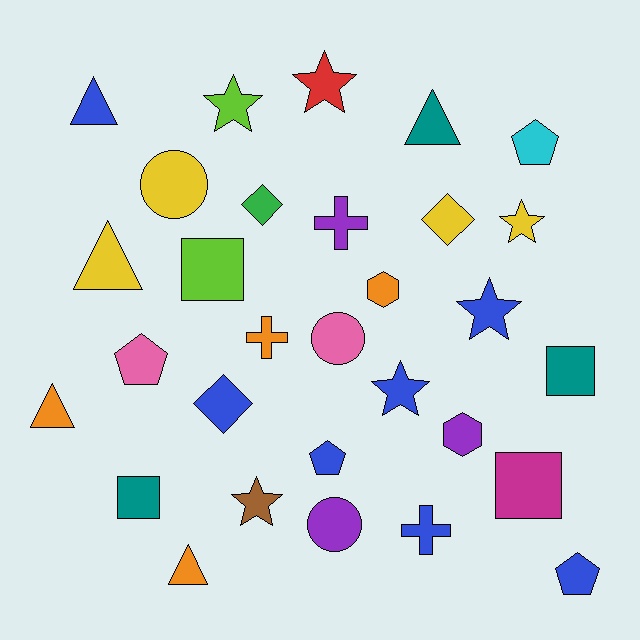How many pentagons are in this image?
There are 4 pentagons.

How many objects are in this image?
There are 30 objects.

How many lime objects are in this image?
There are 2 lime objects.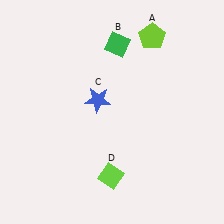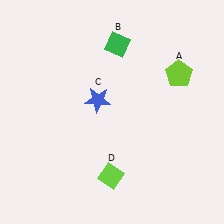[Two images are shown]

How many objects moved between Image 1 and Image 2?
1 object moved between the two images.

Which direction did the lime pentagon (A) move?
The lime pentagon (A) moved down.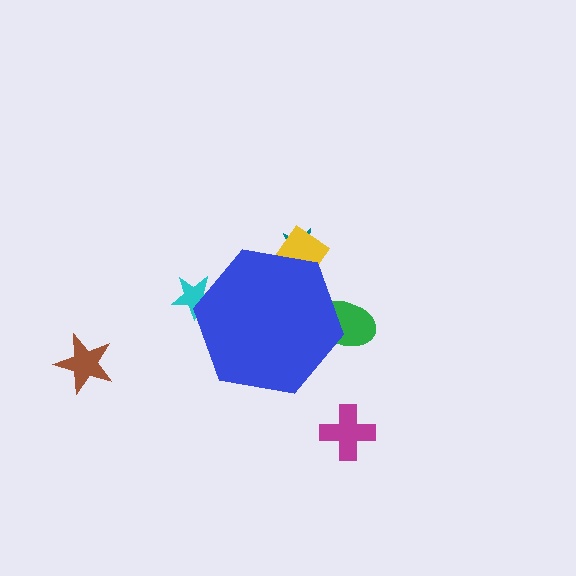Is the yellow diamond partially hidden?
Yes, the yellow diamond is partially hidden behind the blue hexagon.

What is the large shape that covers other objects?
A blue hexagon.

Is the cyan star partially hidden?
Yes, the cyan star is partially hidden behind the blue hexagon.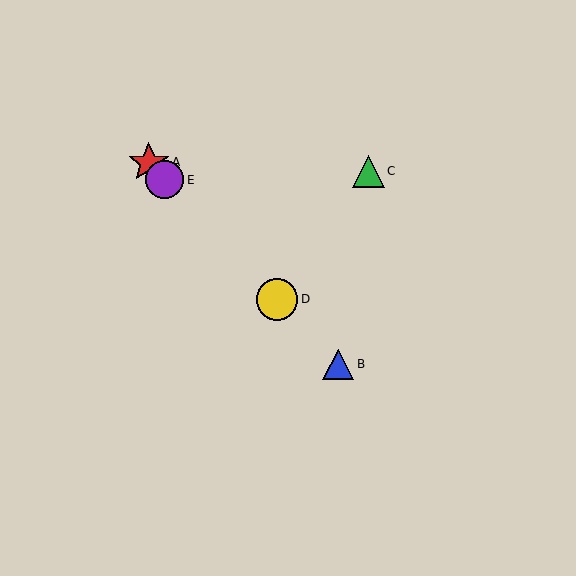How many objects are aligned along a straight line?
4 objects (A, B, D, E) are aligned along a straight line.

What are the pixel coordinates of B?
Object B is at (338, 364).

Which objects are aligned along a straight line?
Objects A, B, D, E are aligned along a straight line.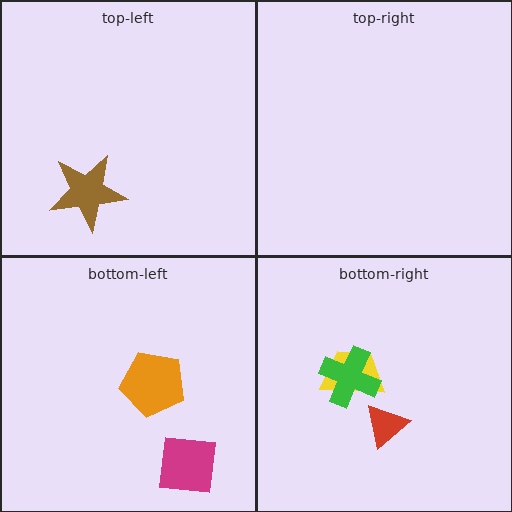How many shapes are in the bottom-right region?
3.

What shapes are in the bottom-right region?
The red triangle, the yellow trapezoid, the green cross.